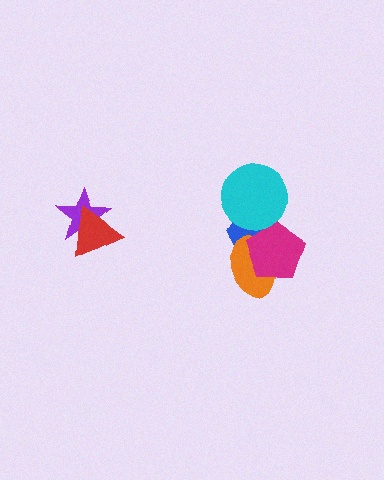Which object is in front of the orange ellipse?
The magenta pentagon is in front of the orange ellipse.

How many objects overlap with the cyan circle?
1 object overlaps with the cyan circle.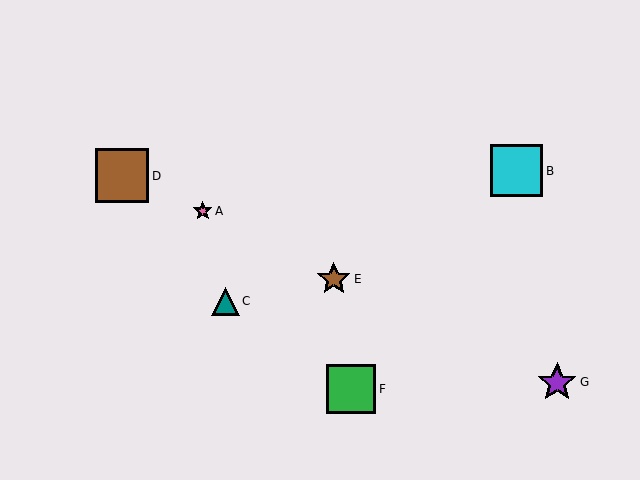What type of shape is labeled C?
Shape C is a teal triangle.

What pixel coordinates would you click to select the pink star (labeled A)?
Click at (203, 211) to select the pink star A.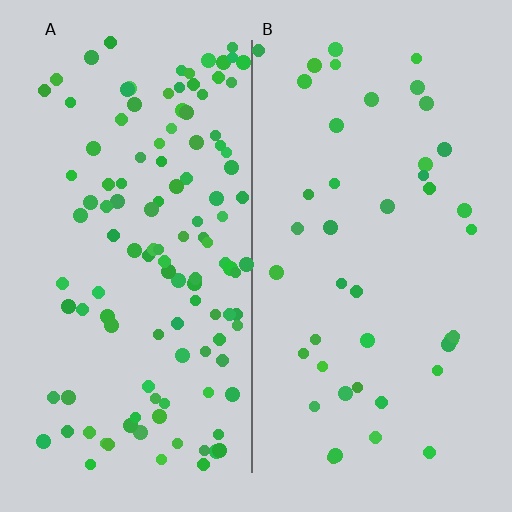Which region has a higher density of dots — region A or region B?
A (the left).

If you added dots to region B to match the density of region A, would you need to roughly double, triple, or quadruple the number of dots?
Approximately triple.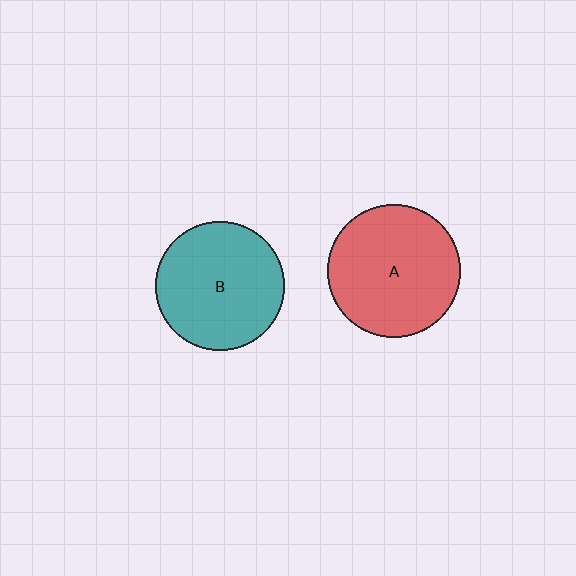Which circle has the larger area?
Circle A (red).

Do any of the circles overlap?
No, none of the circles overlap.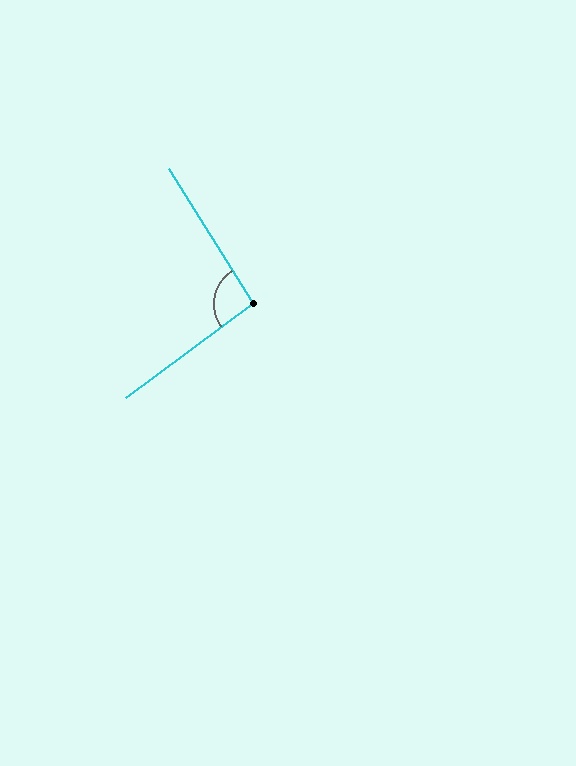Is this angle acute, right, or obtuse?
It is approximately a right angle.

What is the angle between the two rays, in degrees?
Approximately 94 degrees.